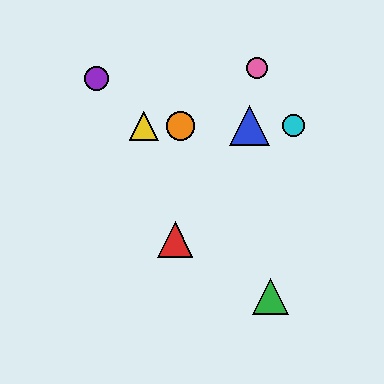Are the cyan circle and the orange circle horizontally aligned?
Yes, both are at y≈126.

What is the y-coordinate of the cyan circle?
The cyan circle is at y≈126.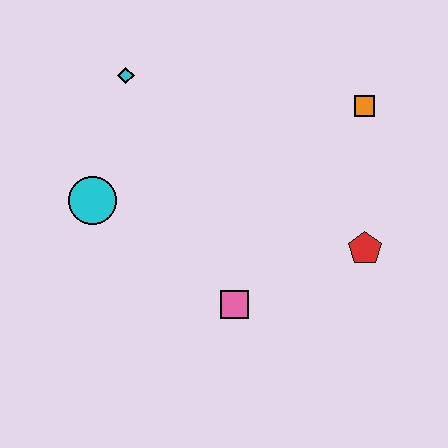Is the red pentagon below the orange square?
Yes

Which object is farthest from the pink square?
The cyan diamond is farthest from the pink square.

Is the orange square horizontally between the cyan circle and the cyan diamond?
No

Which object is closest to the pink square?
The red pentagon is closest to the pink square.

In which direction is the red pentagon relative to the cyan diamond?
The red pentagon is to the right of the cyan diamond.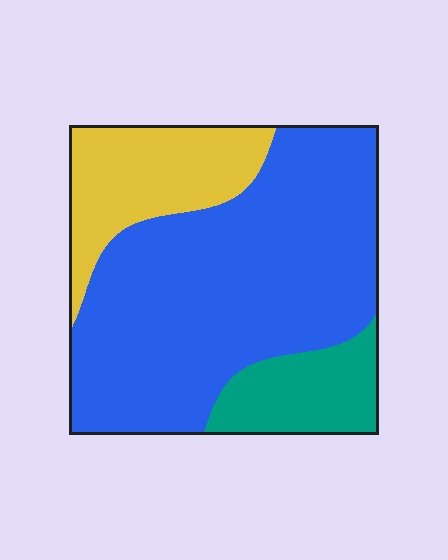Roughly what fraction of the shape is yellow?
Yellow covers roughly 20% of the shape.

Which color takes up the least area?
Teal, at roughly 15%.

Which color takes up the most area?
Blue, at roughly 65%.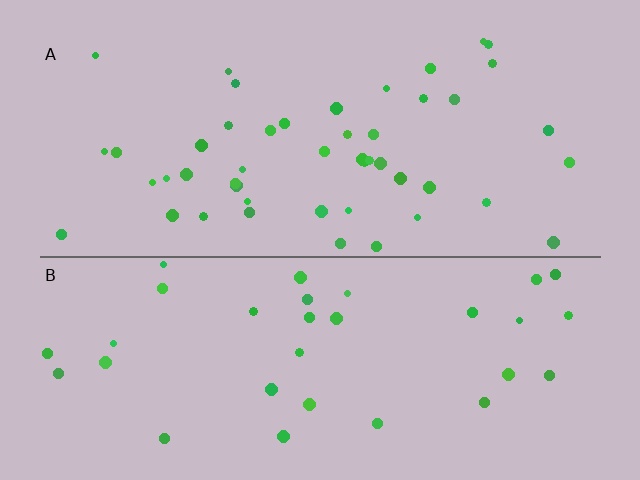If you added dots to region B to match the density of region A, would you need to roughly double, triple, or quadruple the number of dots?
Approximately double.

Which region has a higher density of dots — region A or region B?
A (the top).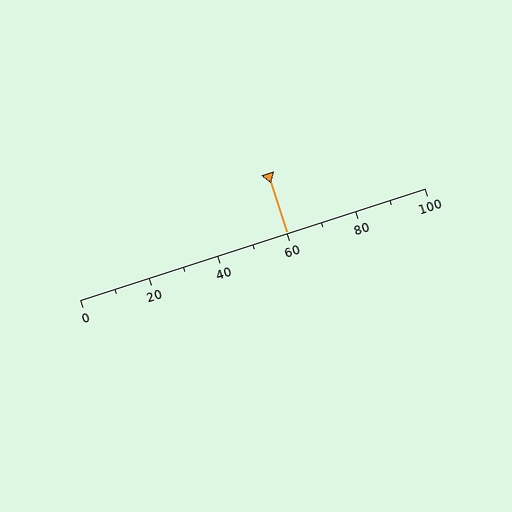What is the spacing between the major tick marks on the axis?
The major ticks are spaced 20 apart.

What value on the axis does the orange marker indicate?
The marker indicates approximately 60.